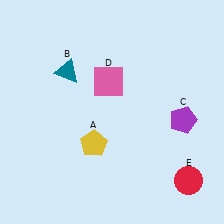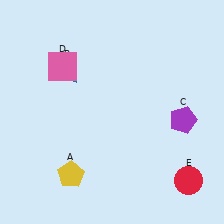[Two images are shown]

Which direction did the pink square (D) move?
The pink square (D) moved left.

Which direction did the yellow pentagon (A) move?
The yellow pentagon (A) moved down.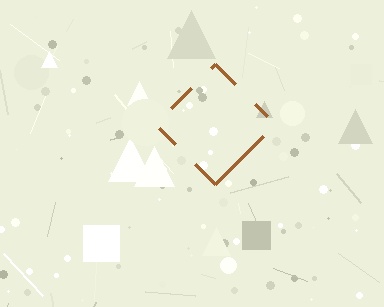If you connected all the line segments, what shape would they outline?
They would outline a diamond.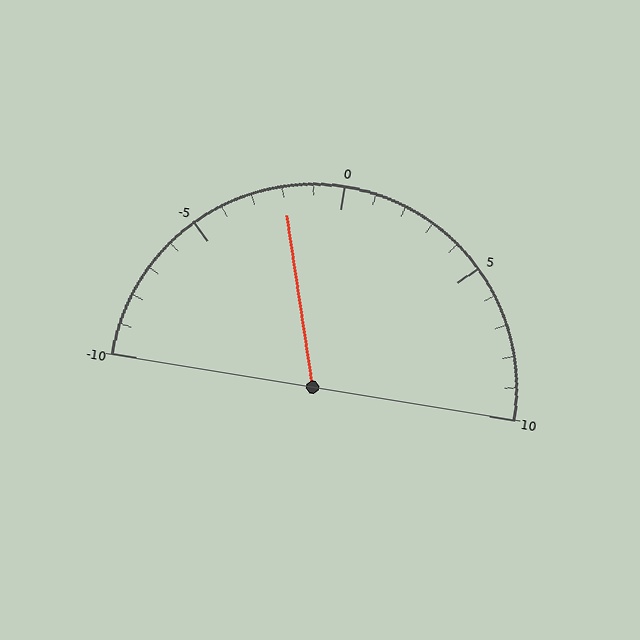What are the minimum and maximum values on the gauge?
The gauge ranges from -10 to 10.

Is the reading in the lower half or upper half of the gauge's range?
The reading is in the lower half of the range (-10 to 10).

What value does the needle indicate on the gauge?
The needle indicates approximately -2.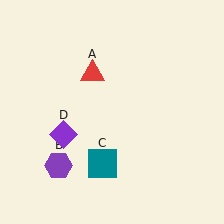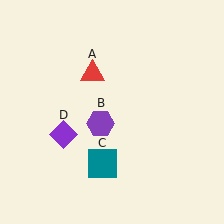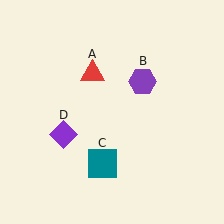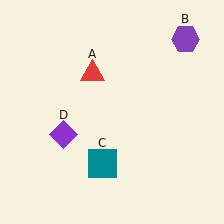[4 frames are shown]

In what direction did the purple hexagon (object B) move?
The purple hexagon (object B) moved up and to the right.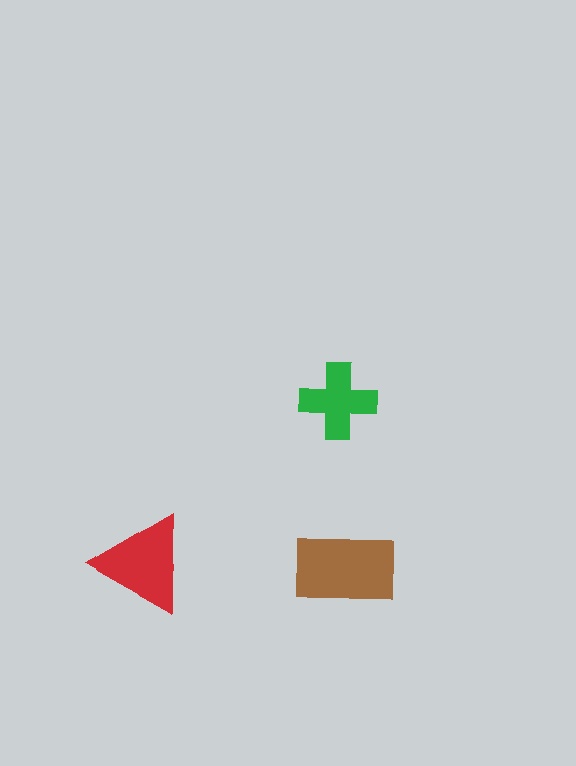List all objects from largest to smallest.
The brown rectangle, the red triangle, the green cross.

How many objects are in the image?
There are 3 objects in the image.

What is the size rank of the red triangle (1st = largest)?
2nd.